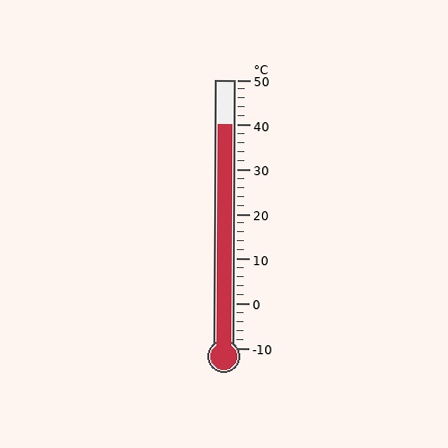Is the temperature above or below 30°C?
The temperature is above 30°C.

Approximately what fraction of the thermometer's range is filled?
The thermometer is filled to approximately 85% of its range.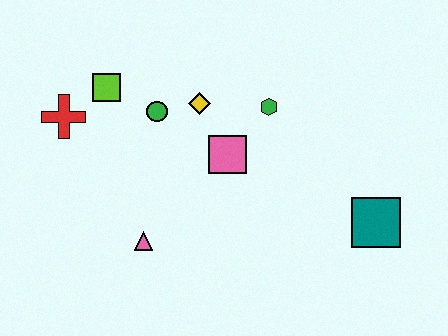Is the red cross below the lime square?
Yes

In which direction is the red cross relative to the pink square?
The red cross is to the left of the pink square.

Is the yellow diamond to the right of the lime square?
Yes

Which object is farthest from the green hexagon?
The red cross is farthest from the green hexagon.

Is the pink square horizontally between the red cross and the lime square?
No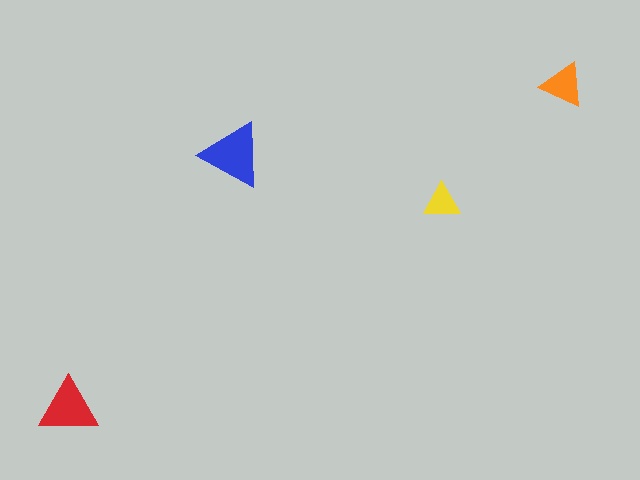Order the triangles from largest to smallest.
the blue one, the red one, the orange one, the yellow one.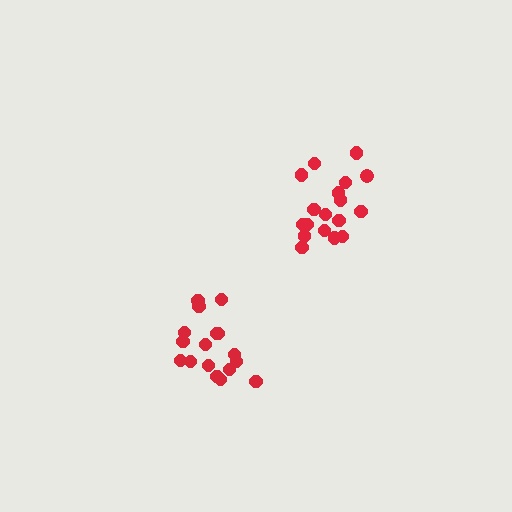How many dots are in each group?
Group 1: 17 dots, Group 2: 18 dots (35 total).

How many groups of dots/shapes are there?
There are 2 groups.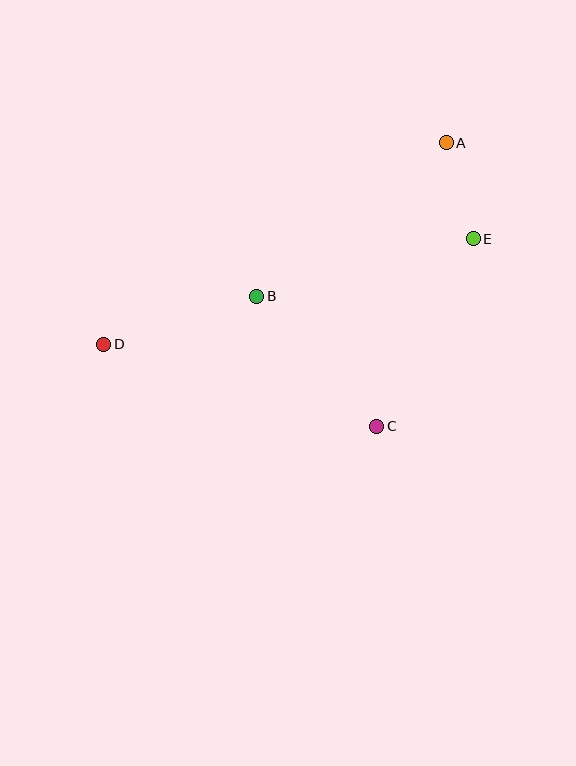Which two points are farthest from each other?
Points A and D are farthest from each other.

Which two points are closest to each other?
Points A and E are closest to each other.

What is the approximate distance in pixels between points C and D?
The distance between C and D is approximately 285 pixels.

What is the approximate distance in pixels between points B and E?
The distance between B and E is approximately 224 pixels.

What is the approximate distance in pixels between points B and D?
The distance between B and D is approximately 161 pixels.